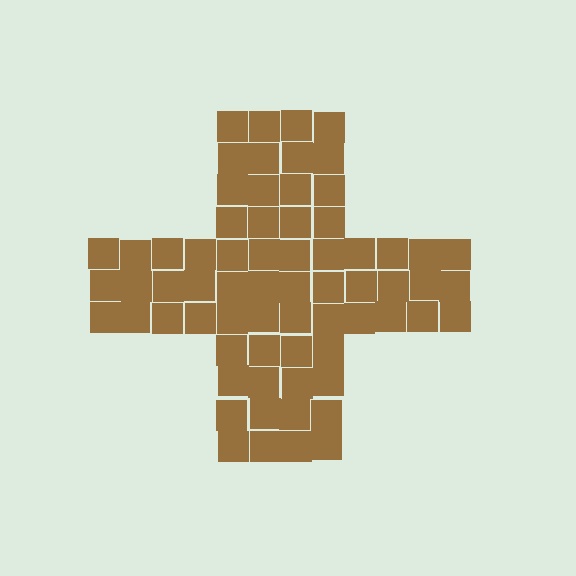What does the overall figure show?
The overall figure shows a cross.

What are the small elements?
The small elements are squares.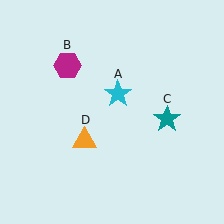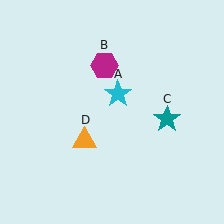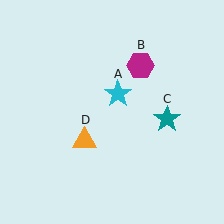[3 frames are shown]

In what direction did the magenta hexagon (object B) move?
The magenta hexagon (object B) moved right.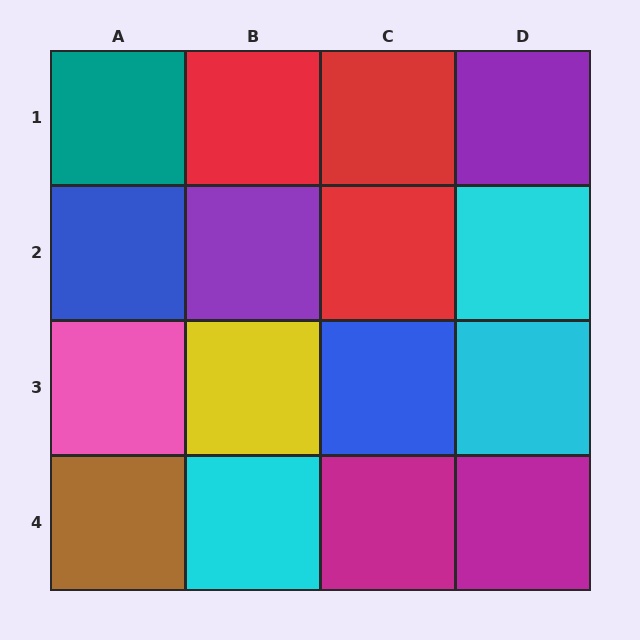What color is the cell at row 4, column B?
Cyan.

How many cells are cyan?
3 cells are cyan.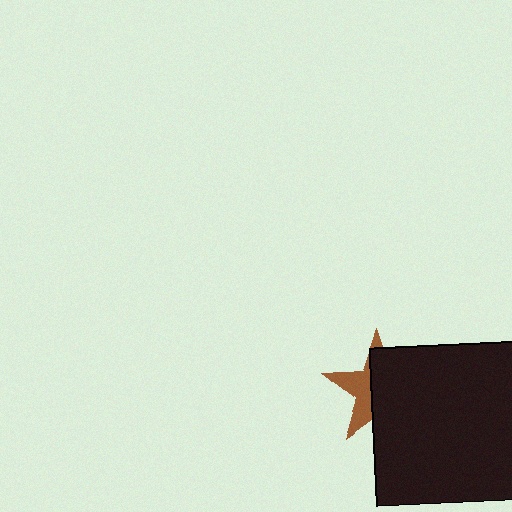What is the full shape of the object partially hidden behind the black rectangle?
The partially hidden object is a brown star.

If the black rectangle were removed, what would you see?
You would see the complete brown star.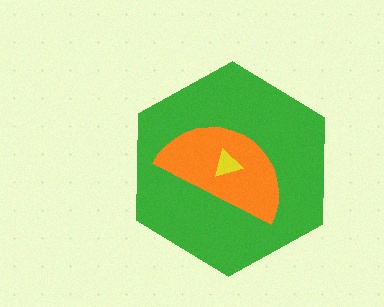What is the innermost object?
The yellow triangle.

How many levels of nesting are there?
3.